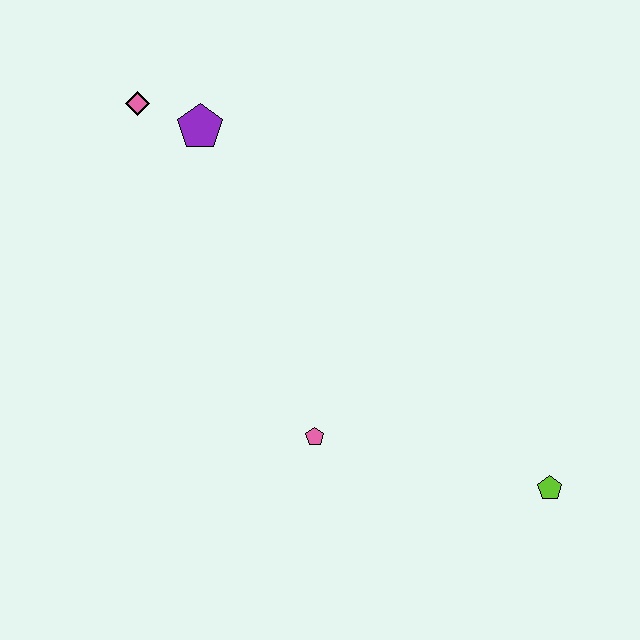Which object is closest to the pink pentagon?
The lime pentagon is closest to the pink pentagon.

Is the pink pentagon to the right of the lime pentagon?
No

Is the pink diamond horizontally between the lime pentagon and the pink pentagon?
No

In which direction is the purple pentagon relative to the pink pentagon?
The purple pentagon is above the pink pentagon.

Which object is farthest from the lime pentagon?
The pink diamond is farthest from the lime pentagon.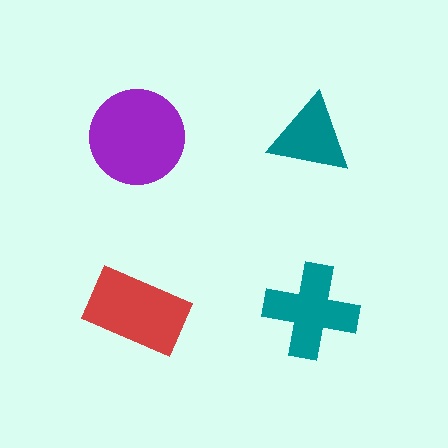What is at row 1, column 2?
A teal triangle.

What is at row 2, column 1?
A red rectangle.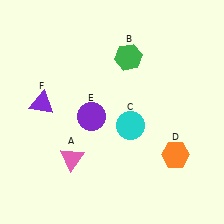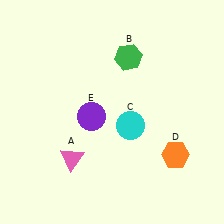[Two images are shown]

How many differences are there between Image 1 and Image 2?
There is 1 difference between the two images.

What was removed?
The purple triangle (F) was removed in Image 2.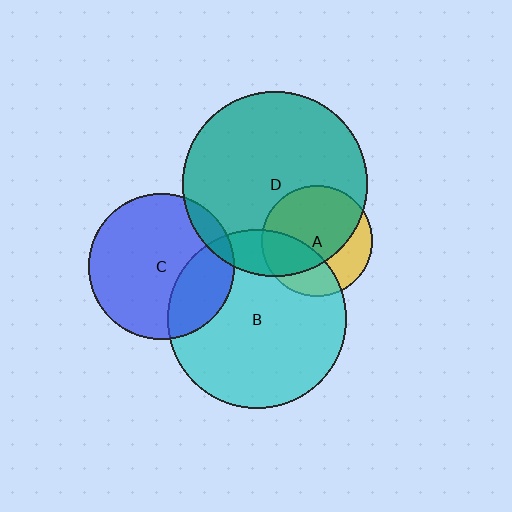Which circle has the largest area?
Circle D (teal).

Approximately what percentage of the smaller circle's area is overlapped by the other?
Approximately 35%.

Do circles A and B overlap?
Yes.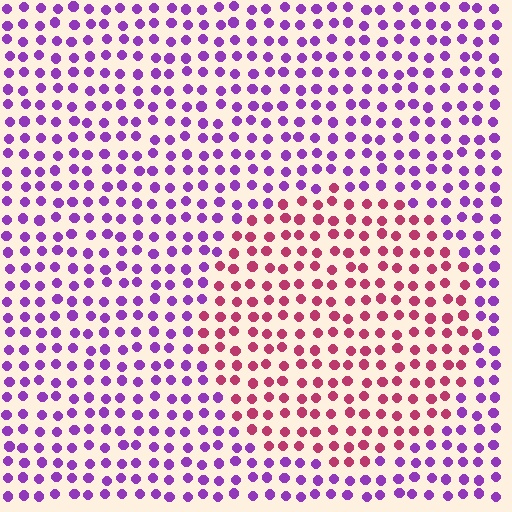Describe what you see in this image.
The image is filled with small purple elements in a uniform arrangement. A circle-shaped region is visible where the elements are tinted to a slightly different hue, forming a subtle color boundary.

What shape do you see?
I see a circle.